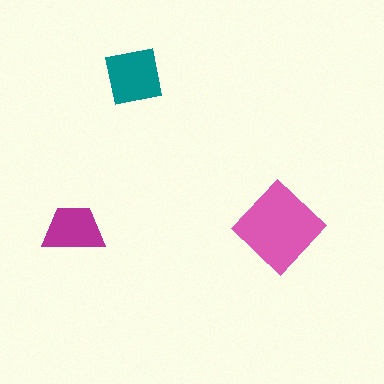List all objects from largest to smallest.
The pink diamond, the teal square, the magenta trapezoid.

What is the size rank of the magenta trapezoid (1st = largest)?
3rd.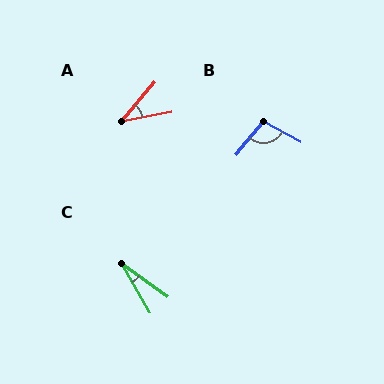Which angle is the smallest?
C, at approximately 25 degrees.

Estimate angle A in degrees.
Approximately 39 degrees.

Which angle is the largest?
B, at approximately 102 degrees.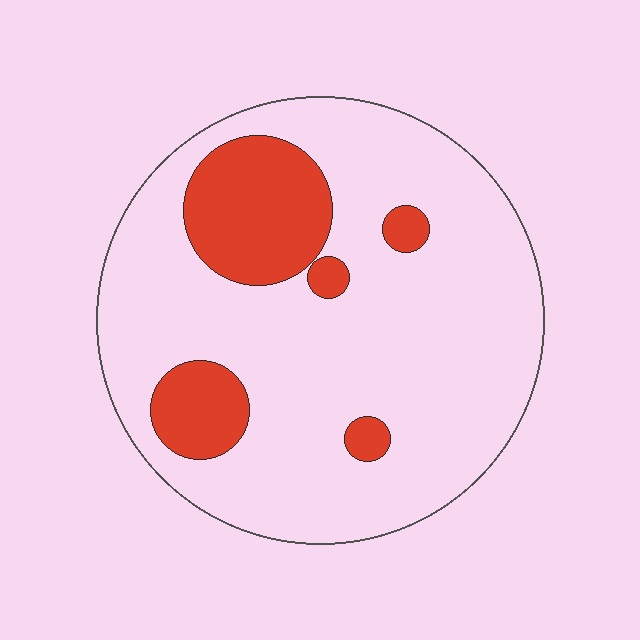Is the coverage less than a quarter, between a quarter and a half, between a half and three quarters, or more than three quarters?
Less than a quarter.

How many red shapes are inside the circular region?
5.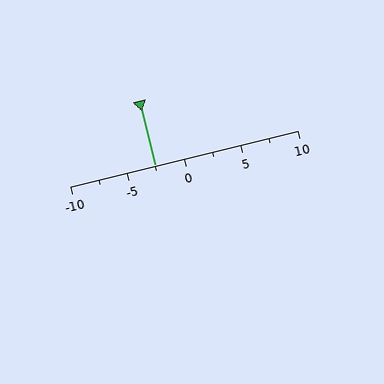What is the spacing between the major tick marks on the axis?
The major ticks are spaced 5 apart.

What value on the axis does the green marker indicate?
The marker indicates approximately -2.5.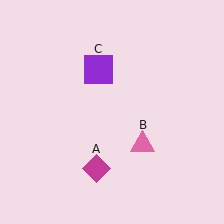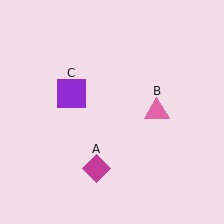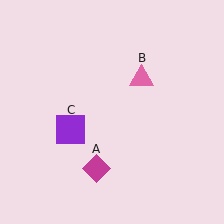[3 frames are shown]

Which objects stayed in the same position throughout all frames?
Magenta diamond (object A) remained stationary.